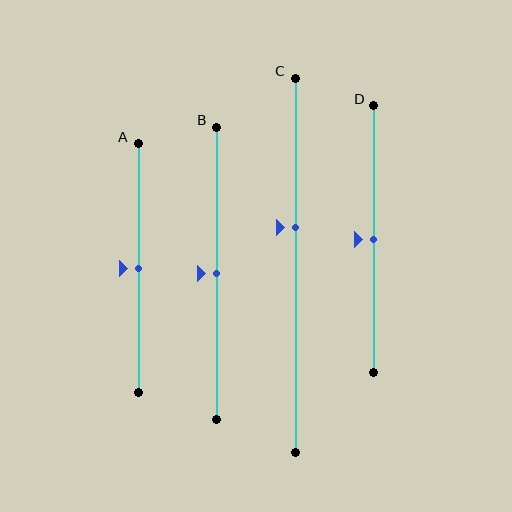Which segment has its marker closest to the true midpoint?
Segment A has its marker closest to the true midpoint.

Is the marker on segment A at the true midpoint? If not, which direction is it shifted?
Yes, the marker on segment A is at the true midpoint.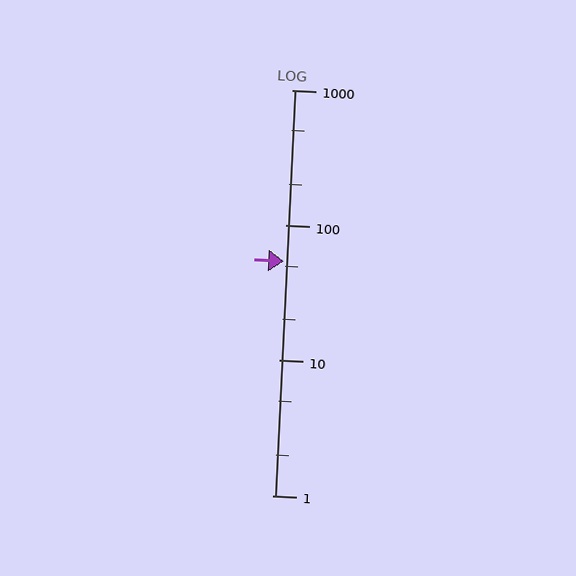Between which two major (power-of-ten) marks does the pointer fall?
The pointer is between 10 and 100.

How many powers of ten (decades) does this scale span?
The scale spans 3 decades, from 1 to 1000.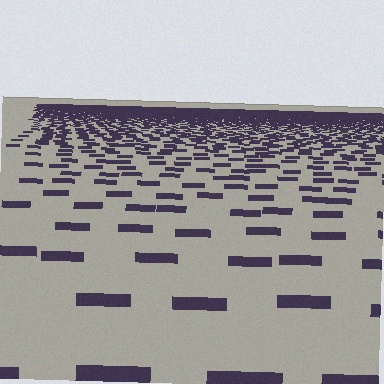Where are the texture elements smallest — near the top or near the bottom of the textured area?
Near the top.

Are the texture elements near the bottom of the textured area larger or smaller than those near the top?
Larger. Near the bottom, elements are closer to the viewer and appear at a bigger on-screen size.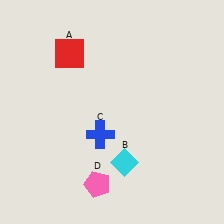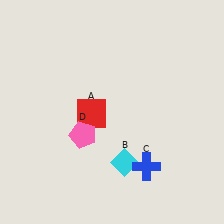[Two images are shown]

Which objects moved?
The objects that moved are: the red square (A), the blue cross (C), the pink pentagon (D).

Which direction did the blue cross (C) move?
The blue cross (C) moved right.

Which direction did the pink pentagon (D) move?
The pink pentagon (D) moved up.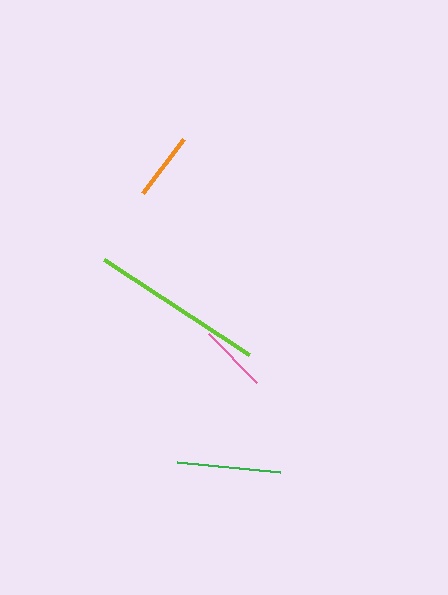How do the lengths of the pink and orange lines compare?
The pink and orange lines are approximately the same length.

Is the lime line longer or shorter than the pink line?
The lime line is longer than the pink line.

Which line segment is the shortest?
The orange line is the shortest at approximately 68 pixels.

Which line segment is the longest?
The lime line is the longest at approximately 173 pixels.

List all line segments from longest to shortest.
From longest to shortest: lime, green, pink, orange.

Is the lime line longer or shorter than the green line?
The lime line is longer than the green line.